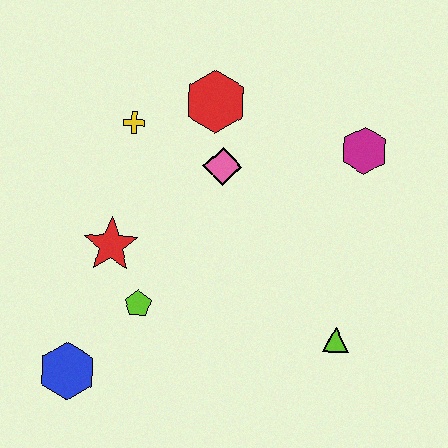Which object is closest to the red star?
The lime pentagon is closest to the red star.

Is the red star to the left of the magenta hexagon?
Yes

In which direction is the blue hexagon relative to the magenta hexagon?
The blue hexagon is to the left of the magenta hexagon.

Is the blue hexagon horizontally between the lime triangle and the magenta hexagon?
No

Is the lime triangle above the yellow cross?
No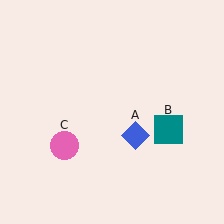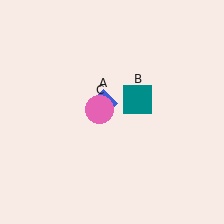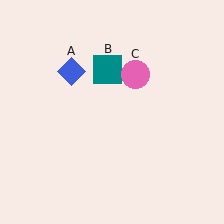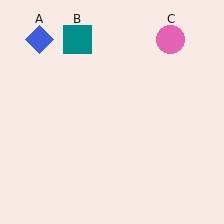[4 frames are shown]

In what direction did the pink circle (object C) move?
The pink circle (object C) moved up and to the right.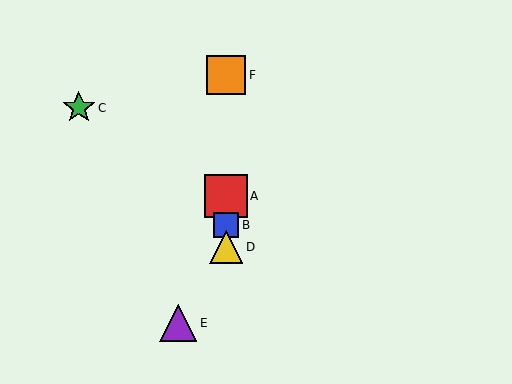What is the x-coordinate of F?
Object F is at x≈226.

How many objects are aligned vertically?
4 objects (A, B, D, F) are aligned vertically.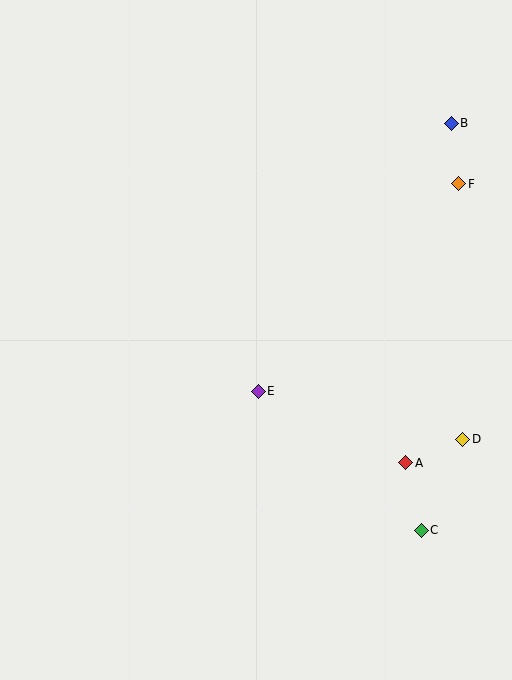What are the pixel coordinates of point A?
Point A is at (406, 463).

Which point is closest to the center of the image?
Point E at (258, 391) is closest to the center.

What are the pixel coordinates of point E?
Point E is at (258, 391).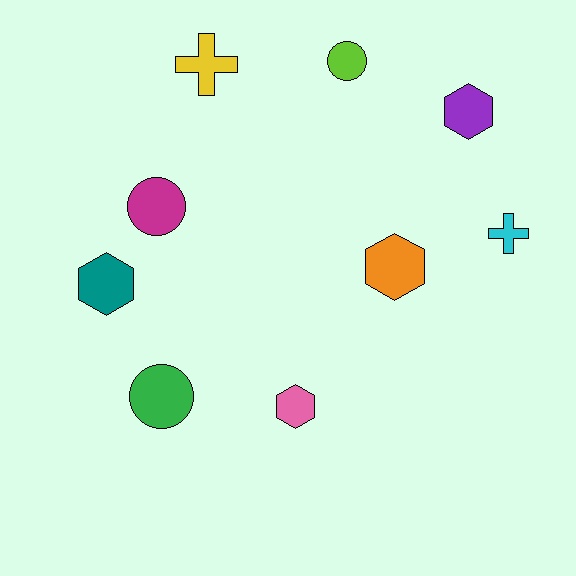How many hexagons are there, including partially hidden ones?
There are 4 hexagons.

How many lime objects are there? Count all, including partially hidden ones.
There is 1 lime object.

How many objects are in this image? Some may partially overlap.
There are 9 objects.